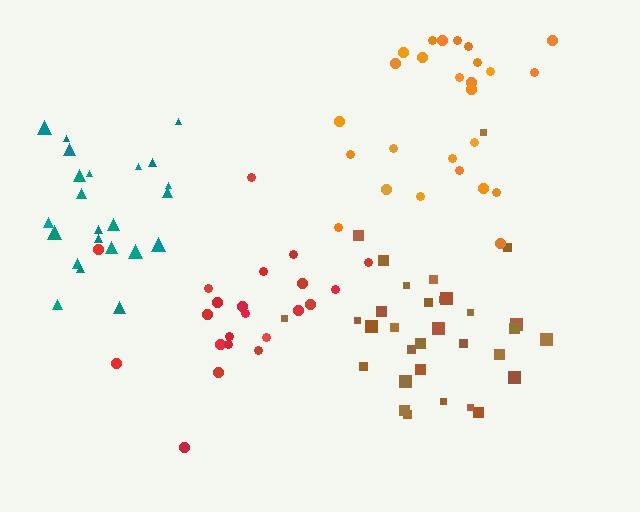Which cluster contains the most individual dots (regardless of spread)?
Brown (32).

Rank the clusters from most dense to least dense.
teal, brown, red, orange.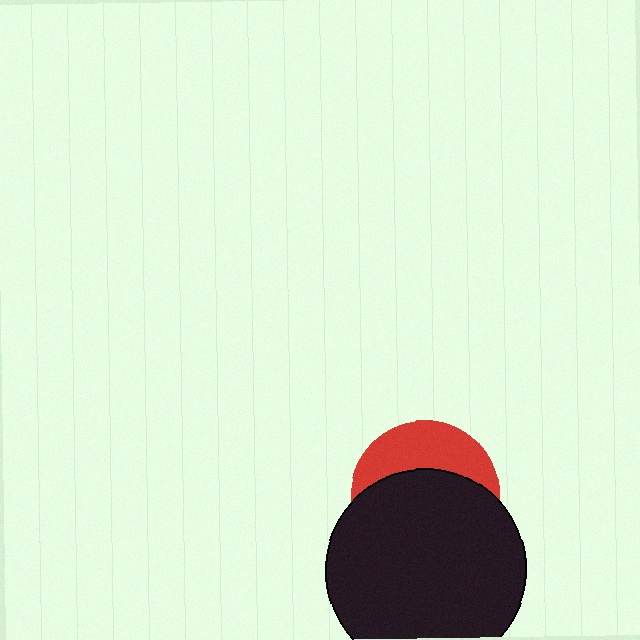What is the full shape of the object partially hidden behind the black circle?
The partially hidden object is a red circle.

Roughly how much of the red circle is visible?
A small part of it is visible (roughly 36%).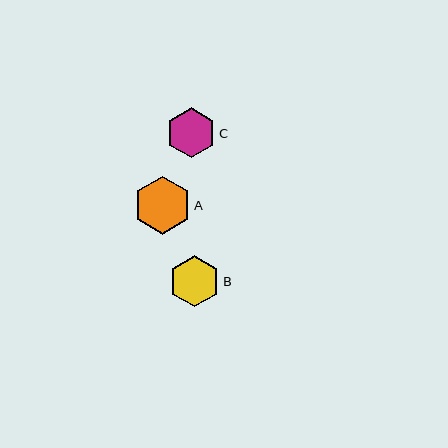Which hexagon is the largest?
Hexagon A is the largest with a size of approximately 58 pixels.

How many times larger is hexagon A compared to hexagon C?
Hexagon A is approximately 1.1 times the size of hexagon C.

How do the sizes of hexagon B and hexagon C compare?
Hexagon B and hexagon C are approximately the same size.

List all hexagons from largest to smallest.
From largest to smallest: A, B, C.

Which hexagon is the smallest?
Hexagon C is the smallest with a size of approximately 50 pixels.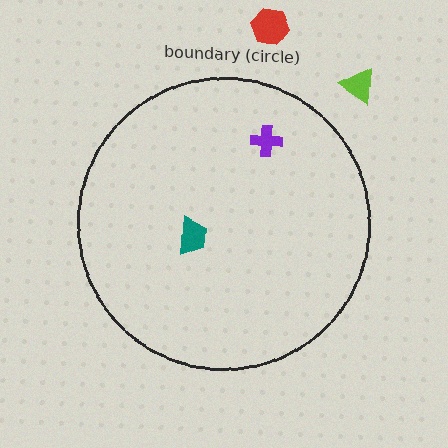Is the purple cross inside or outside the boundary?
Inside.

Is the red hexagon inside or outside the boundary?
Outside.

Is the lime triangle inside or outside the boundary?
Outside.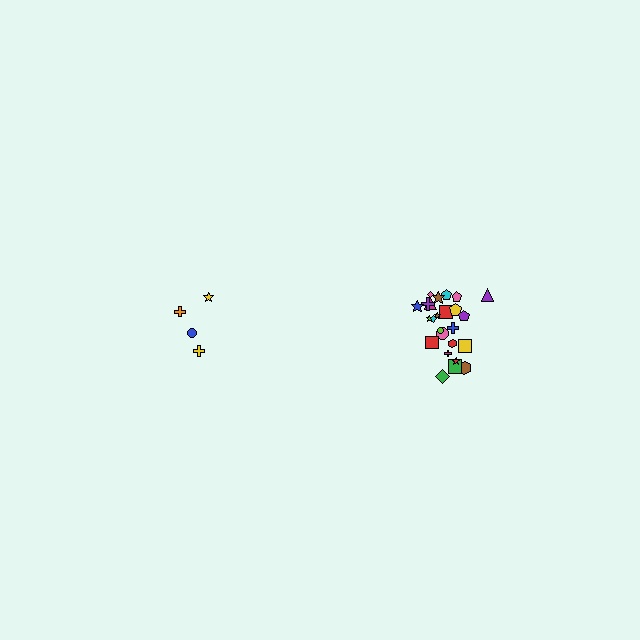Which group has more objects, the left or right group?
The right group.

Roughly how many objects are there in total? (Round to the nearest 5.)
Roughly 30 objects in total.